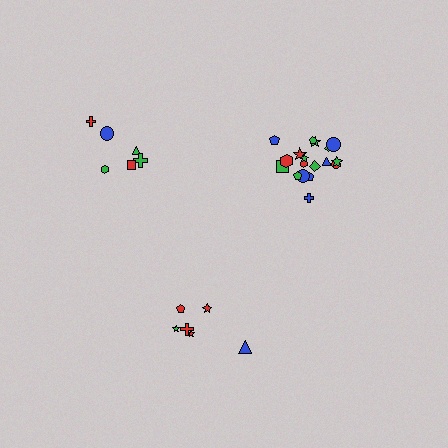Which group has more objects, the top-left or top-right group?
The top-right group.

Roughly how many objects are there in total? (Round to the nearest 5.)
Roughly 30 objects in total.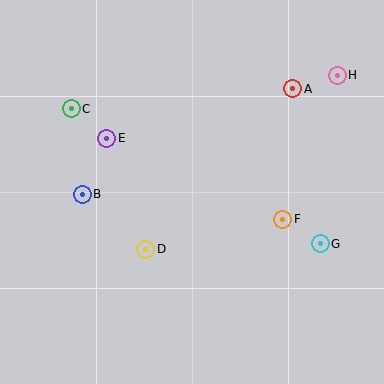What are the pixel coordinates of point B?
Point B is at (82, 194).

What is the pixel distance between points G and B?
The distance between G and B is 243 pixels.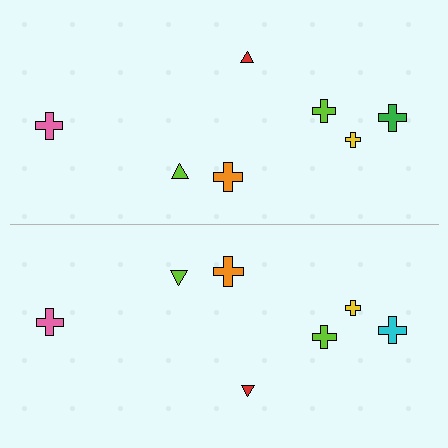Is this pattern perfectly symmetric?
No, the pattern is not perfectly symmetric. The cyan cross on the bottom side breaks the symmetry — its mirror counterpart is green.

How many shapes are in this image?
There are 14 shapes in this image.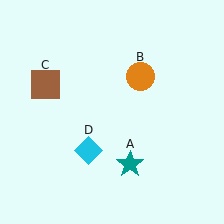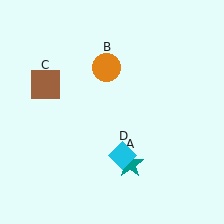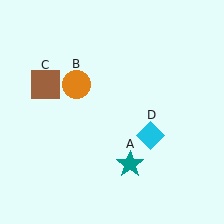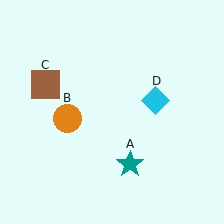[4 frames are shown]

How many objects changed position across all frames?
2 objects changed position: orange circle (object B), cyan diamond (object D).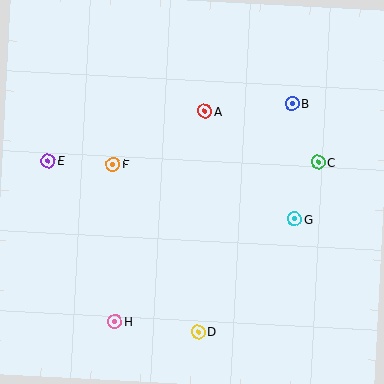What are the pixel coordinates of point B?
Point B is at (292, 103).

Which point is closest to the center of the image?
Point A at (205, 111) is closest to the center.